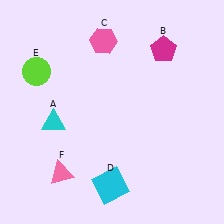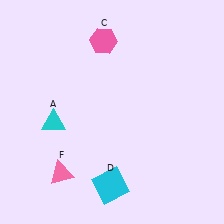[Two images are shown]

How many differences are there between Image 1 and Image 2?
There are 2 differences between the two images.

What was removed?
The magenta pentagon (B), the lime circle (E) were removed in Image 2.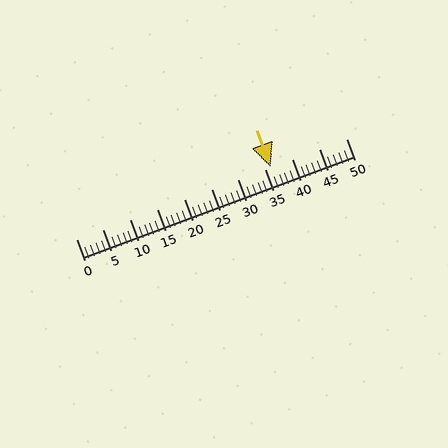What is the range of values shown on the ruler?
The ruler shows values from 0 to 50.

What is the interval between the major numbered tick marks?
The major tick marks are spaced 5 units apart.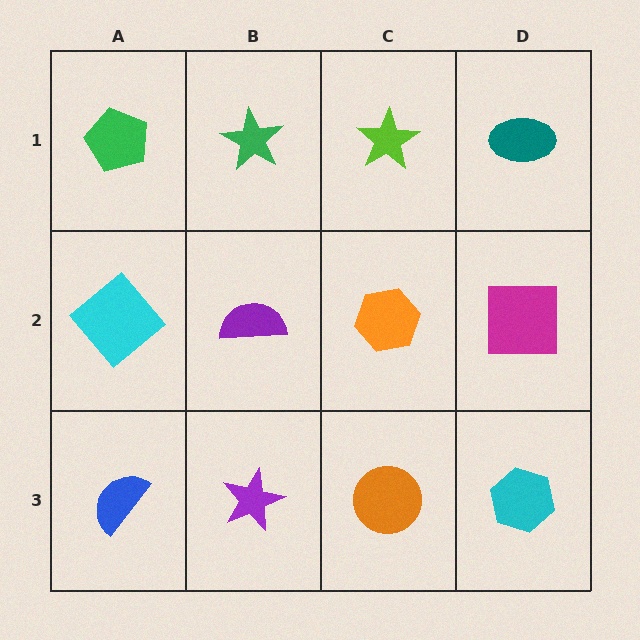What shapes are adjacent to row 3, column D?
A magenta square (row 2, column D), an orange circle (row 3, column C).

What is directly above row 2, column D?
A teal ellipse.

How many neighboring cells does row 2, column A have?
3.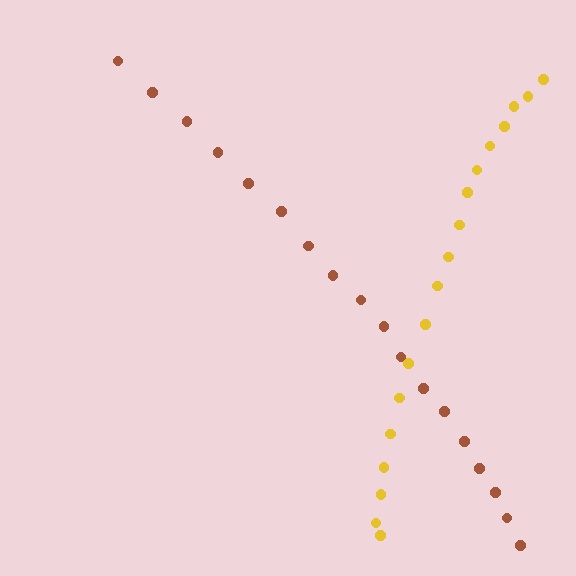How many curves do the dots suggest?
There are 2 distinct paths.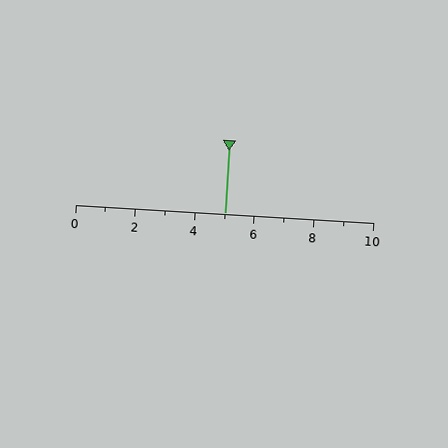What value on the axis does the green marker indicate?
The marker indicates approximately 5.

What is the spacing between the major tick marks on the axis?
The major ticks are spaced 2 apart.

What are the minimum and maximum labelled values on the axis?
The axis runs from 0 to 10.